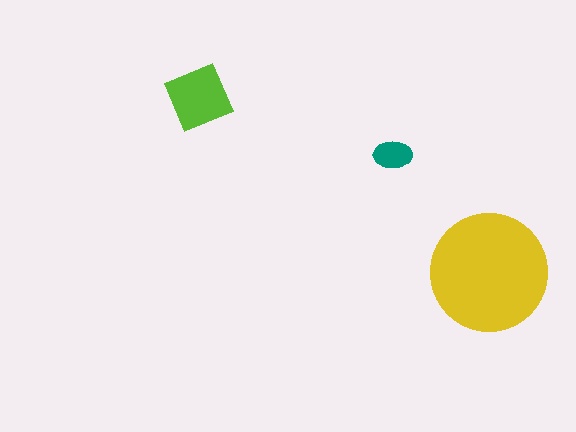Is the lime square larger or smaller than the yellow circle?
Smaller.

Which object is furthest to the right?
The yellow circle is rightmost.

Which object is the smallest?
The teal ellipse.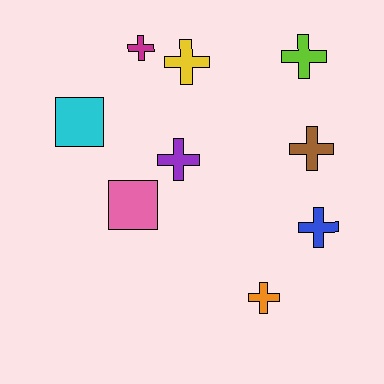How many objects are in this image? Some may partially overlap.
There are 9 objects.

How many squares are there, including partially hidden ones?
There are 2 squares.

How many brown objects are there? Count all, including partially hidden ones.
There is 1 brown object.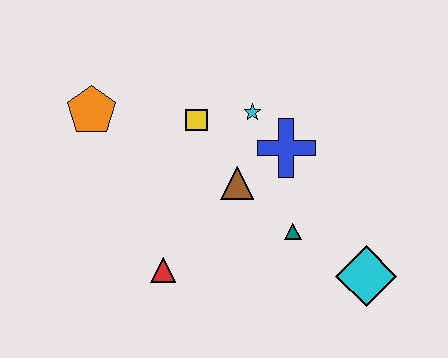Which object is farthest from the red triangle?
The cyan diamond is farthest from the red triangle.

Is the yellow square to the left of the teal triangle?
Yes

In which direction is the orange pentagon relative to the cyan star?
The orange pentagon is to the left of the cyan star.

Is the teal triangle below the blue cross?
Yes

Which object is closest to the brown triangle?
The blue cross is closest to the brown triangle.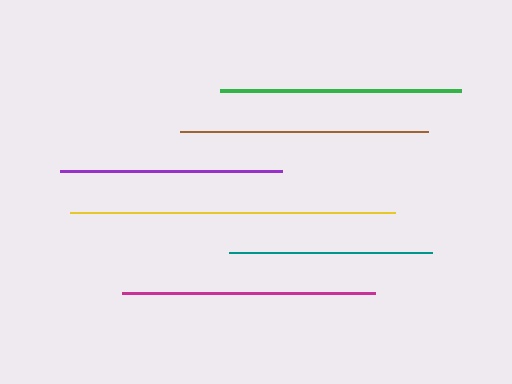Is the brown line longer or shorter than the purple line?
The brown line is longer than the purple line.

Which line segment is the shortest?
The teal line is the shortest at approximately 203 pixels.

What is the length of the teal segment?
The teal segment is approximately 203 pixels long.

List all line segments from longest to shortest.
From longest to shortest: yellow, magenta, brown, green, purple, teal.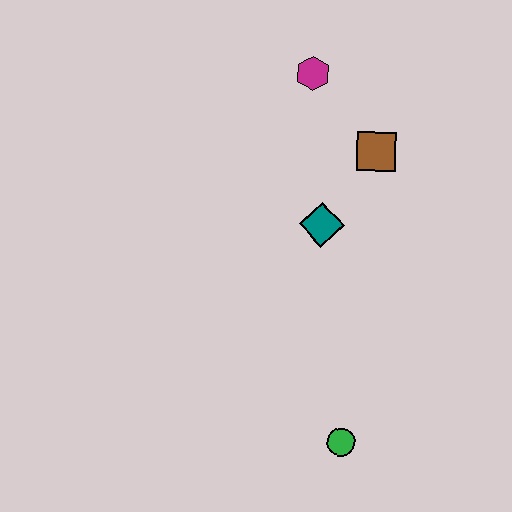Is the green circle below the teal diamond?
Yes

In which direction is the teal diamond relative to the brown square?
The teal diamond is below the brown square.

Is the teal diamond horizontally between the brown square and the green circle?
No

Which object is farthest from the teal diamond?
The green circle is farthest from the teal diamond.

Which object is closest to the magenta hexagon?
The brown square is closest to the magenta hexagon.